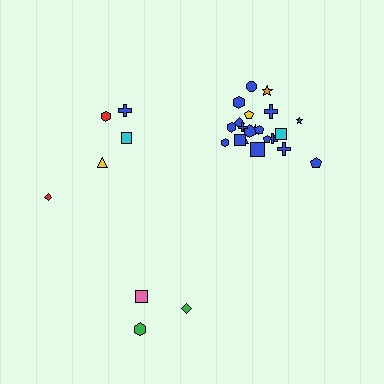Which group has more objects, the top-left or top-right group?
The top-right group.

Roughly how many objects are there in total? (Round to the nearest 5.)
Roughly 30 objects in total.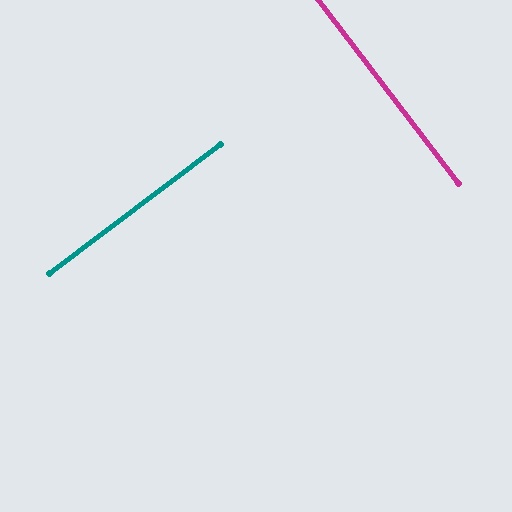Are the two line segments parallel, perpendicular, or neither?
Perpendicular — they meet at approximately 90°.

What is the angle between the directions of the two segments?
Approximately 90 degrees.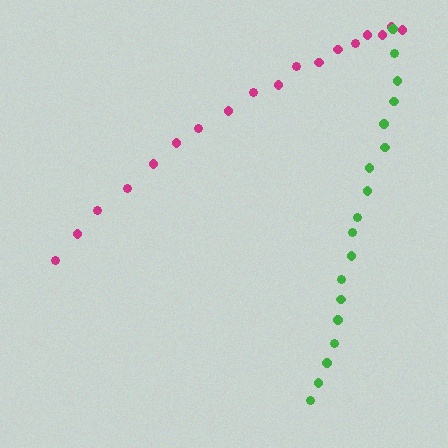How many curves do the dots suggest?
There are 2 distinct paths.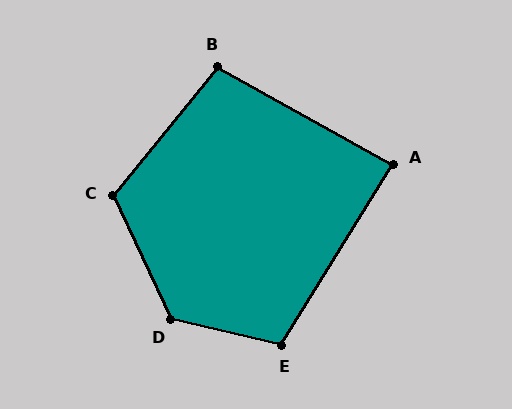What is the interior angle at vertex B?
Approximately 100 degrees (obtuse).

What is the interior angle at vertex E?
Approximately 109 degrees (obtuse).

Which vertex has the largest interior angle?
D, at approximately 128 degrees.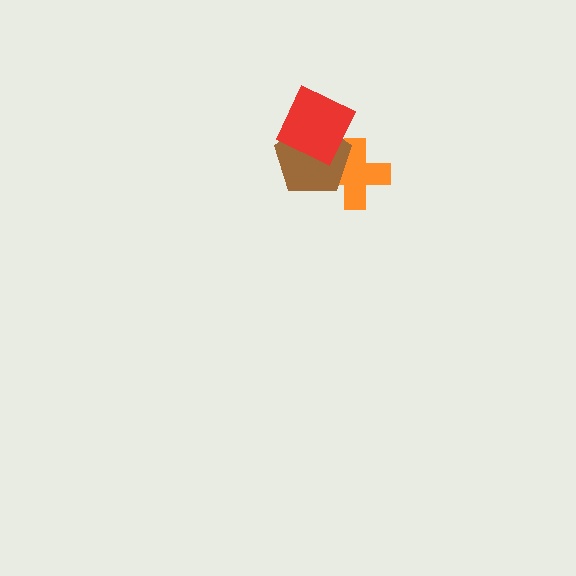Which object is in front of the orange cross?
The brown pentagon is in front of the orange cross.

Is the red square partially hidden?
No, no other shape covers it.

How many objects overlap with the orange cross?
1 object overlaps with the orange cross.